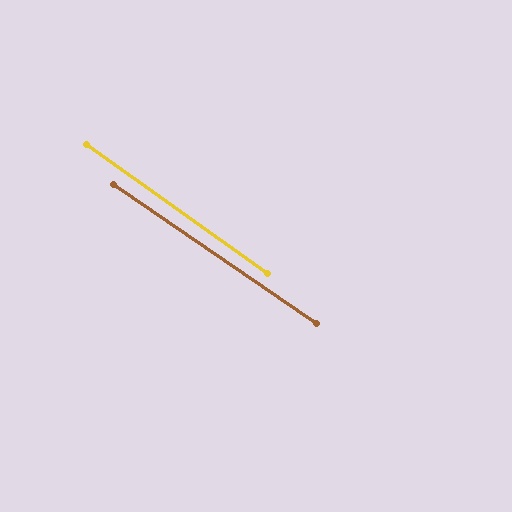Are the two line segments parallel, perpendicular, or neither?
Parallel — their directions differ by only 1.1°.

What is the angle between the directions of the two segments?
Approximately 1 degree.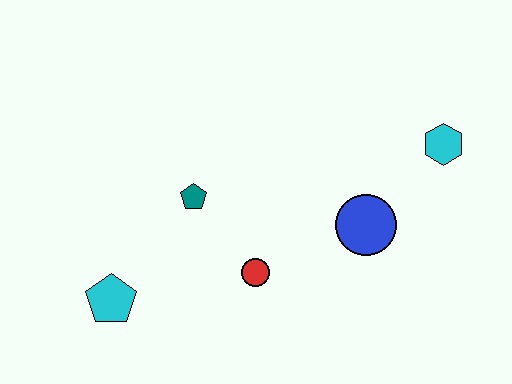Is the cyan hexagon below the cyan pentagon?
No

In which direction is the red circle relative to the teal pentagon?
The red circle is below the teal pentagon.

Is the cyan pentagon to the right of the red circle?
No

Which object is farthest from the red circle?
The cyan hexagon is farthest from the red circle.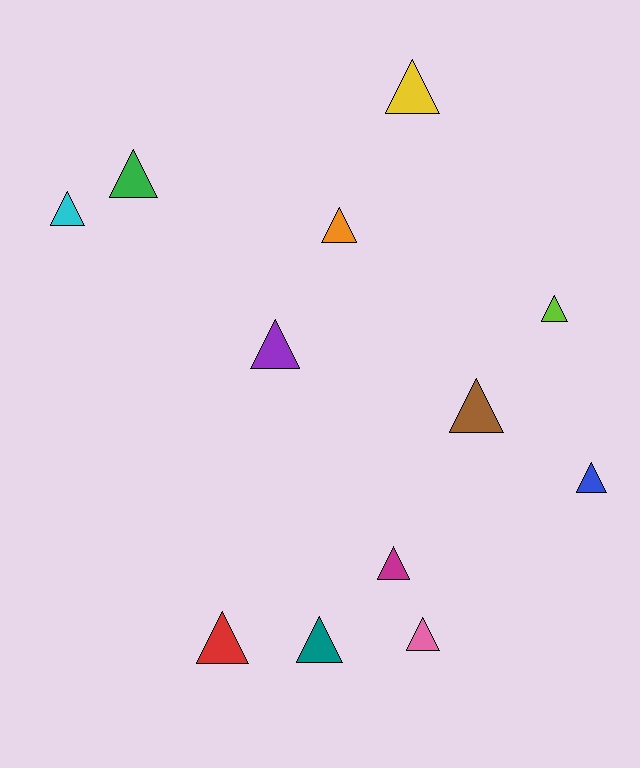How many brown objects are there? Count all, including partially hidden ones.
There is 1 brown object.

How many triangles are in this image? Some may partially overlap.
There are 12 triangles.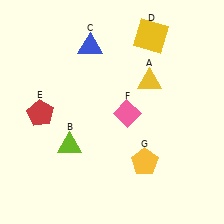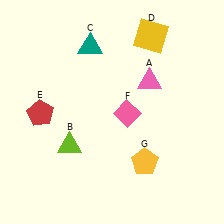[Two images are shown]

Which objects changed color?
A changed from yellow to pink. C changed from blue to teal.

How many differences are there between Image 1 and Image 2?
There are 2 differences between the two images.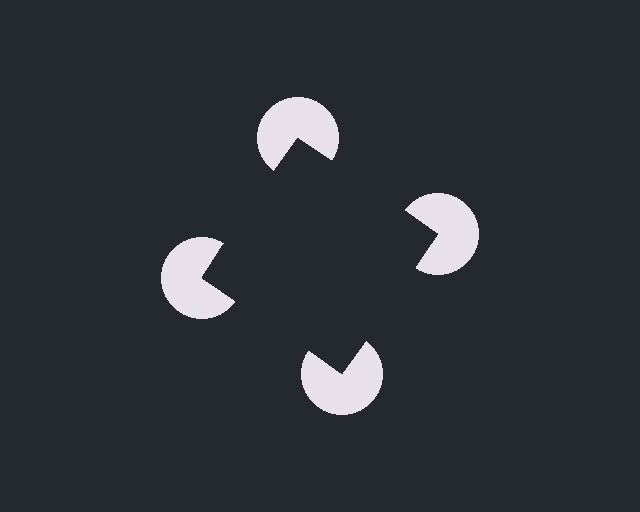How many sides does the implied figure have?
4 sides.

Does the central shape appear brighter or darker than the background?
It typically appears slightly darker than the background, even though no actual brightness change is drawn.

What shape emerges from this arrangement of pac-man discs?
An illusory square — its edges are inferred from the aligned wedge cuts in the pac-man discs, not physically drawn.